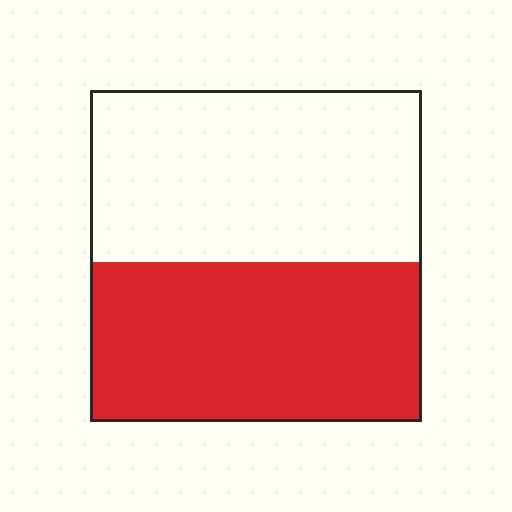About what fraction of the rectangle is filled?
About one half (1/2).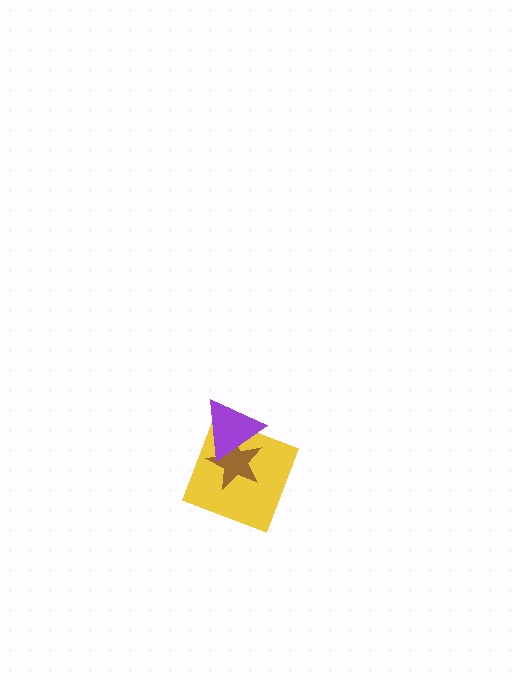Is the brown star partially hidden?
Yes, it is partially covered by another shape.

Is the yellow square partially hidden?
Yes, it is partially covered by another shape.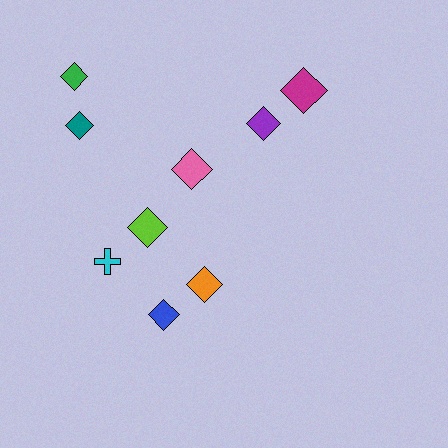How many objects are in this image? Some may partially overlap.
There are 9 objects.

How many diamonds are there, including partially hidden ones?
There are 8 diamonds.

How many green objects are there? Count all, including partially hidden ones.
There is 1 green object.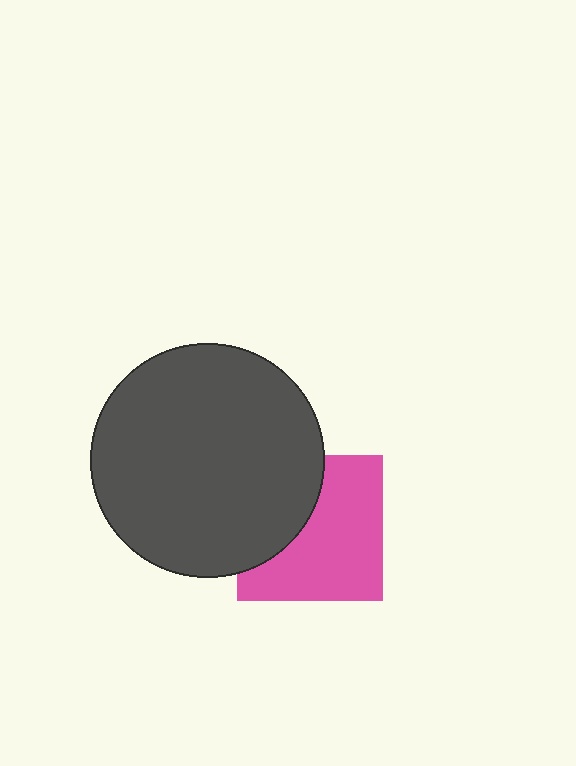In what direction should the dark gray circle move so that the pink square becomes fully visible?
The dark gray circle should move left. That is the shortest direction to clear the overlap and leave the pink square fully visible.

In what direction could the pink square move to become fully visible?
The pink square could move right. That would shift it out from behind the dark gray circle entirely.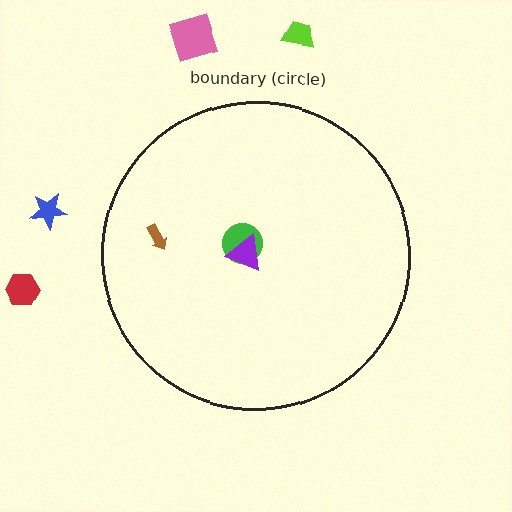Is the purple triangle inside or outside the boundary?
Inside.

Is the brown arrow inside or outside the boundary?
Inside.